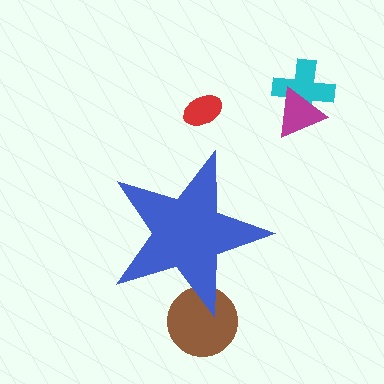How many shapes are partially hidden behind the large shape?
1 shape is partially hidden.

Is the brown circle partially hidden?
Yes, the brown circle is partially hidden behind the blue star.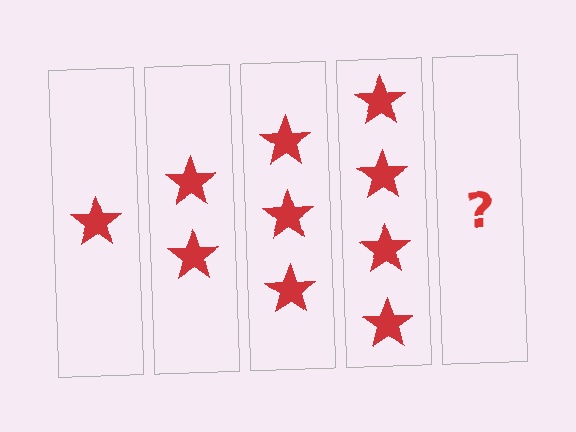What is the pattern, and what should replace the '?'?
The pattern is that each step adds one more star. The '?' should be 5 stars.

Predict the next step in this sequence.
The next step is 5 stars.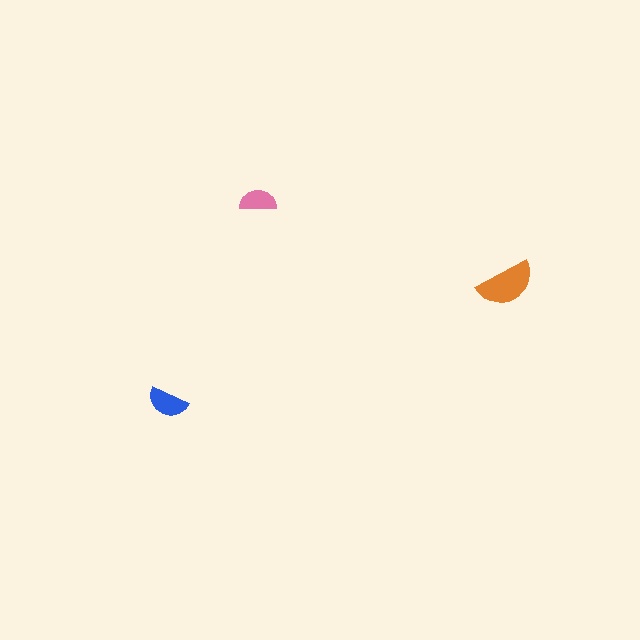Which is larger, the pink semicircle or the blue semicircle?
The blue one.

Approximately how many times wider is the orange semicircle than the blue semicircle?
About 1.5 times wider.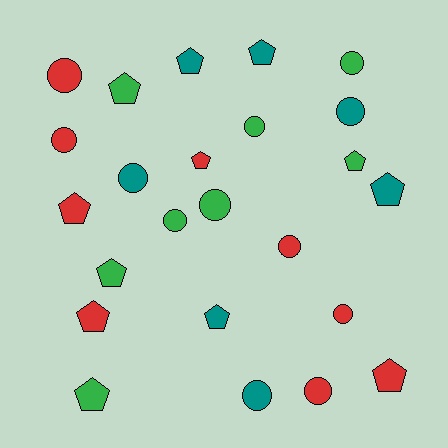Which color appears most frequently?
Red, with 9 objects.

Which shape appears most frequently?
Pentagon, with 12 objects.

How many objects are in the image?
There are 24 objects.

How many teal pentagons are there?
There are 4 teal pentagons.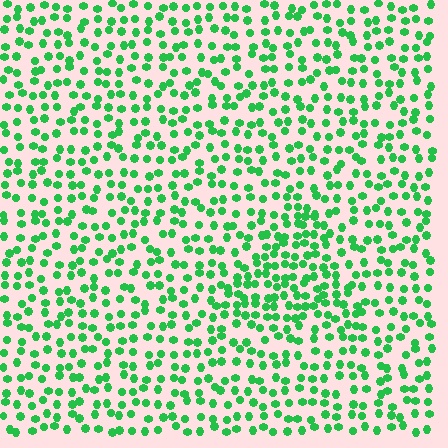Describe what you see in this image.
The image contains small green elements arranged at two different densities. A triangle-shaped region is visible where the elements are more densely packed than the surrounding area.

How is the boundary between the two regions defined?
The boundary is defined by a change in element density (approximately 1.6x ratio). All elements are the same color, size, and shape.